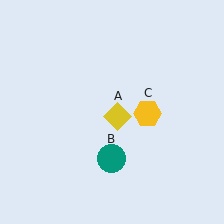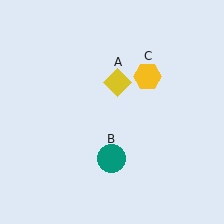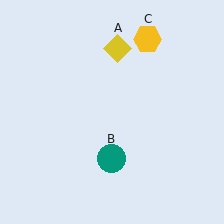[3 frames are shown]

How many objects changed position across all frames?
2 objects changed position: yellow diamond (object A), yellow hexagon (object C).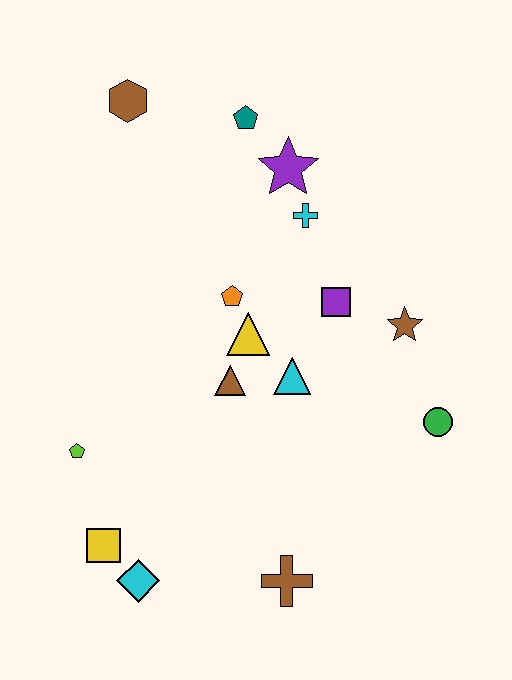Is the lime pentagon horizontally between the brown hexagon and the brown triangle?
No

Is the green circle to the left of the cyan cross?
No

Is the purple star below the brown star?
No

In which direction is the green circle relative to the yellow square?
The green circle is to the right of the yellow square.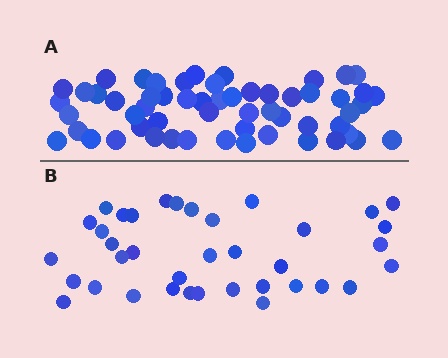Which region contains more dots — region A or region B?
Region A (the top region) has more dots.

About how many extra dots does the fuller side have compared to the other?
Region A has approximately 20 more dots than region B.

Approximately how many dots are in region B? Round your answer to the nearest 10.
About 40 dots. (The exact count is 37, which rounds to 40.)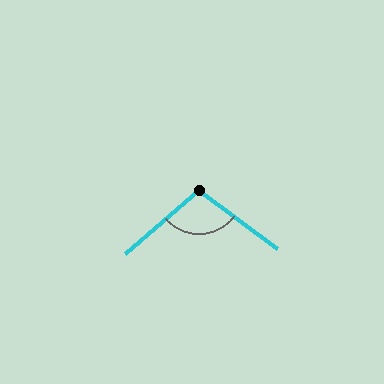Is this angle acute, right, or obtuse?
It is obtuse.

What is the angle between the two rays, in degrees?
Approximately 102 degrees.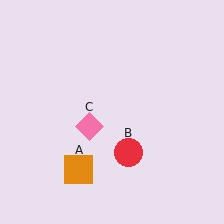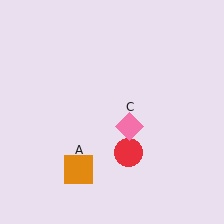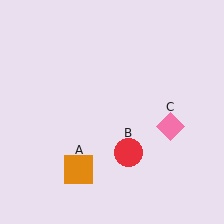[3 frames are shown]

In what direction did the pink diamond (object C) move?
The pink diamond (object C) moved right.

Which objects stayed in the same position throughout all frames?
Orange square (object A) and red circle (object B) remained stationary.